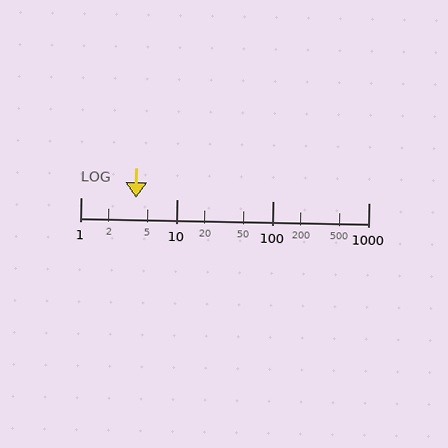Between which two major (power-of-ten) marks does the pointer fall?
The pointer is between 1 and 10.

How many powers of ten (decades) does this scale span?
The scale spans 3 decades, from 1 to 1000.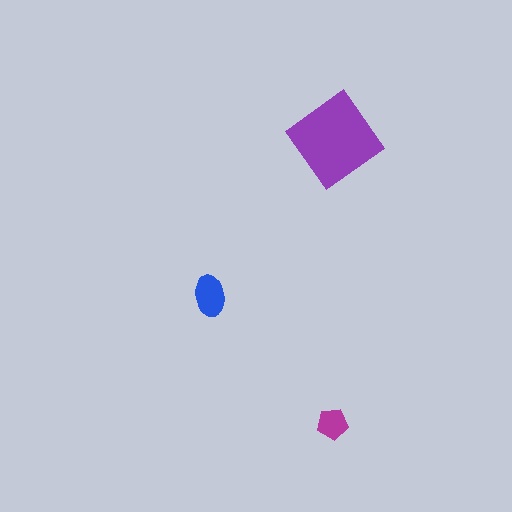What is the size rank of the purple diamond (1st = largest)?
1st.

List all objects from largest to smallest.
The purple diamond, the blue ellipse, the magenta pentagon.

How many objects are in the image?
There are 3 objects in the image.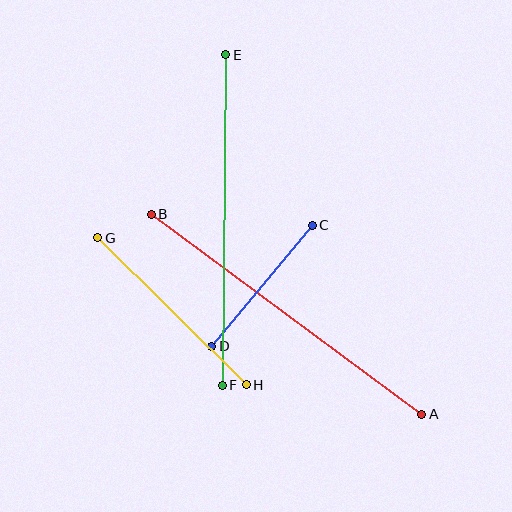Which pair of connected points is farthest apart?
Points A and B are farthest apart.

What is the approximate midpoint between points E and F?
The midpoint is at approximately (224, 220) pixels.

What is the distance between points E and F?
The distance is approximately 330 pixels.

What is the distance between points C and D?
The distance is approximately 158 pixels.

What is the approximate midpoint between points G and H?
The midpoint is at approximately (172, 311) pixels.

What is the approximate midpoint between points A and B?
The midpoint is at approximately (286, 314) pixels.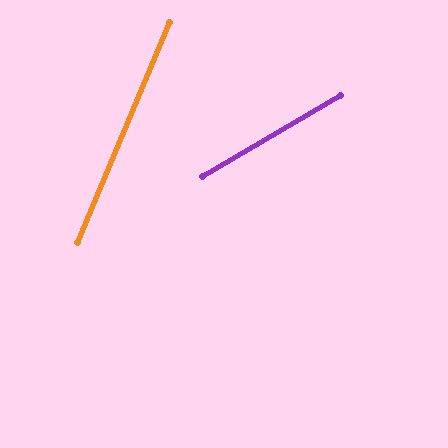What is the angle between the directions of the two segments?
Approximately 37 degrees.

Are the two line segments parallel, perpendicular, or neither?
Neither parallel nor perpendicular — they differ by about 37°.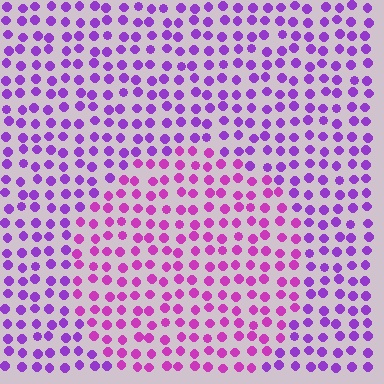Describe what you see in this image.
The image is filled with small purple elements in a uniform arrangement. A circle-shaped region is visible where the elements are tinted to a slightly different hue, forming a subtle color boundary.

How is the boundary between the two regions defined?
The boundary is defined purely by a slight shift in hue (about 29 degrees). Spacing, size, and orientation are identical on both sides.